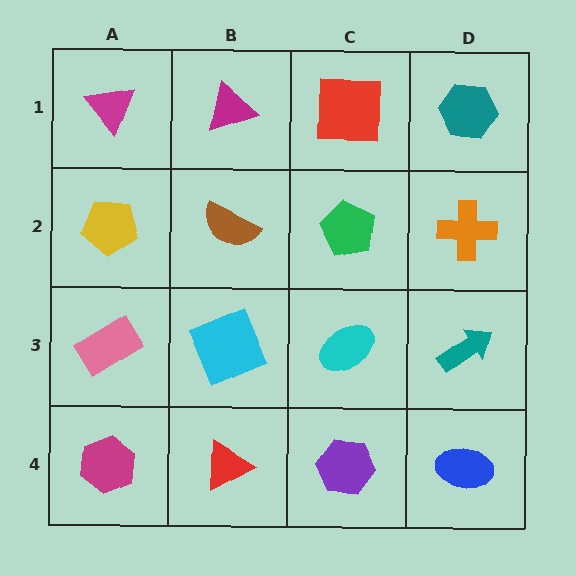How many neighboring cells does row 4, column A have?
2.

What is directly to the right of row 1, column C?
A teal hexagon.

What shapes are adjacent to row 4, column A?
A pink rectangle (row 3, column A), a red triangle (row 4, column B).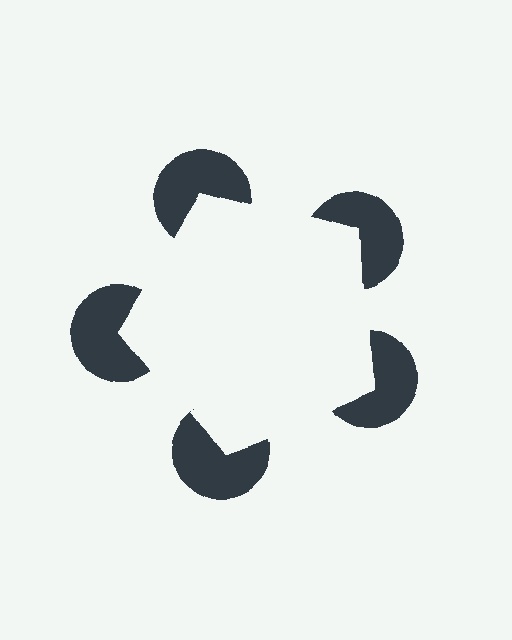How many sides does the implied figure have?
5 sides.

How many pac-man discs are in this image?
There are 5 — one at each vertex of the illusory pentagon.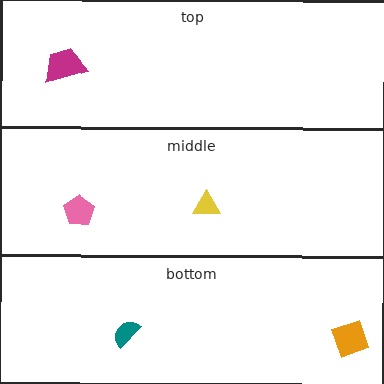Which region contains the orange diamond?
The bottom region.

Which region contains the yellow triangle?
The middle region.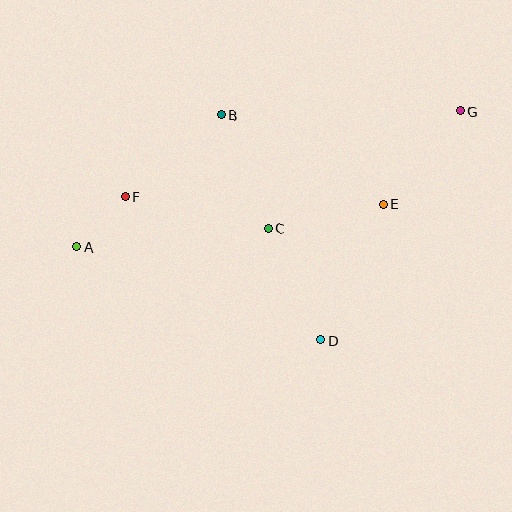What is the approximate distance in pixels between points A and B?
The distance between A and B is approximately 196 pixels.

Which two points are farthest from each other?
Points A and G are farthest from each other.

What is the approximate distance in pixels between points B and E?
The distance between B and E is approximately 185 pixels.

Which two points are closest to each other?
Points A and F are closest to each other.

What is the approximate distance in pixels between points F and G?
The distance between F and G is approximately 346 pixels.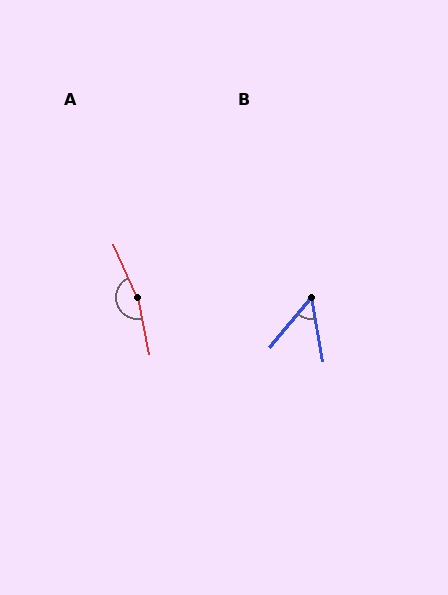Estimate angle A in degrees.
Approximately 168 degrees.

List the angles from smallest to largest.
B (50°), A (168°).